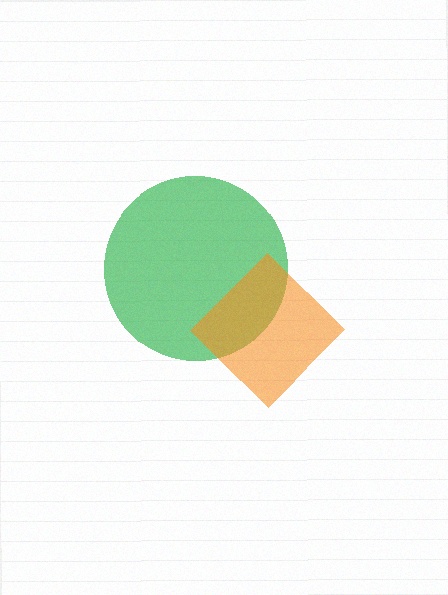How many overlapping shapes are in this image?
There are 2 overlapping shapes in the image.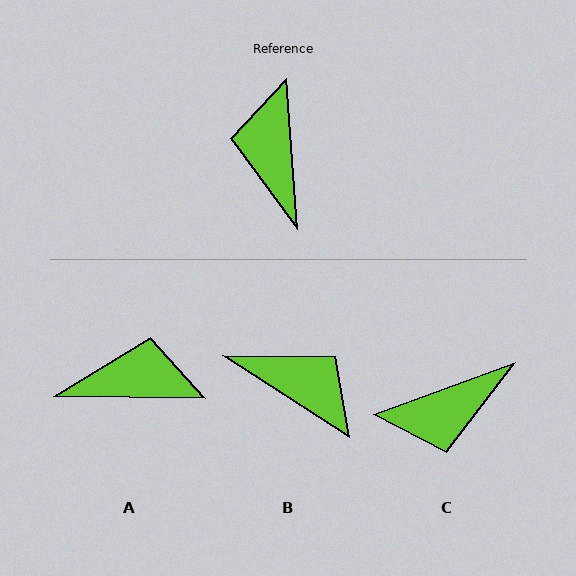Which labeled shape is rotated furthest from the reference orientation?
B, about 127 degrees away.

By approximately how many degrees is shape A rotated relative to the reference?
Approximately 95 degrees clockwise.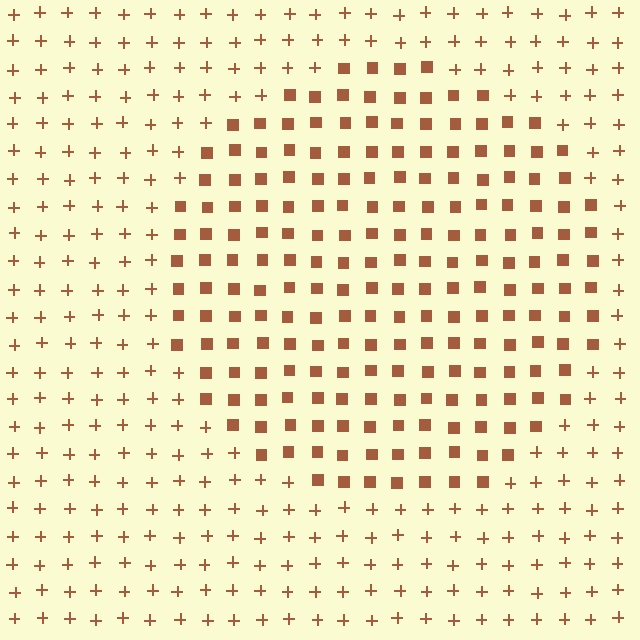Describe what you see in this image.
The image is filled with small brown elements arranged in a uniform grid. A circle-shaped region contains squares, while the surrounding area contains plus signs. The boundary is defined purely by the change in element shape.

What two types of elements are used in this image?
The image uses squares inside the circle region and plus signs outside it.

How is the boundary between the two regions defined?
The boundary is defined by a change in element shape: squares inside vs. plus signs outside. All elements share the same color and spacing.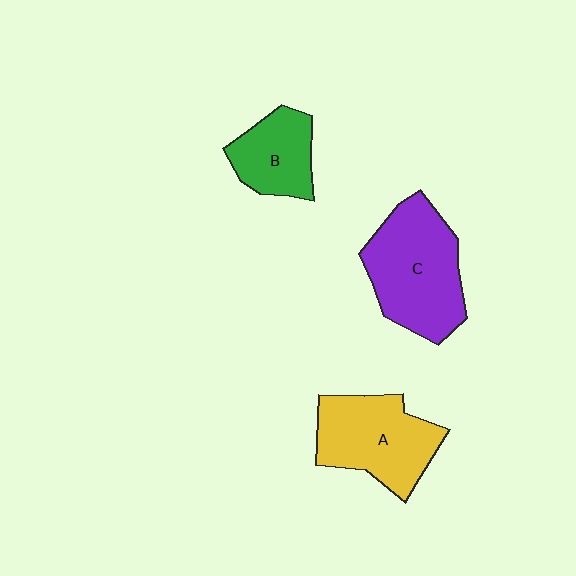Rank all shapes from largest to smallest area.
From largest to smallest: C (purple), A (yellow), B (green).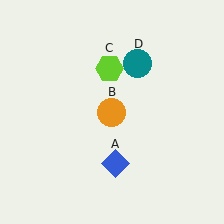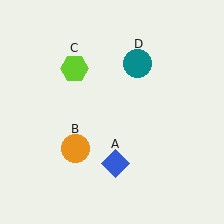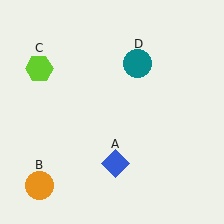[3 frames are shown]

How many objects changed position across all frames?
2 objects changed position: orange circle (object B), lime hexagon (object C).